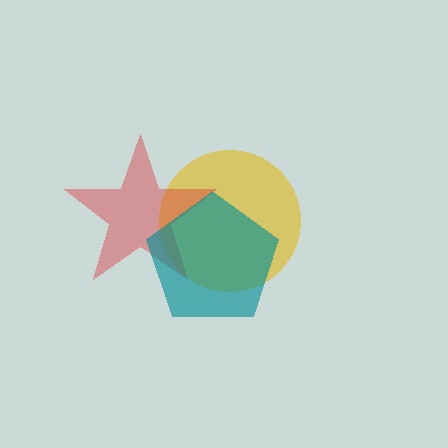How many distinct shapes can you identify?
There are 3 distinct shapes: a yellow circle, a red star, a teal pentagon.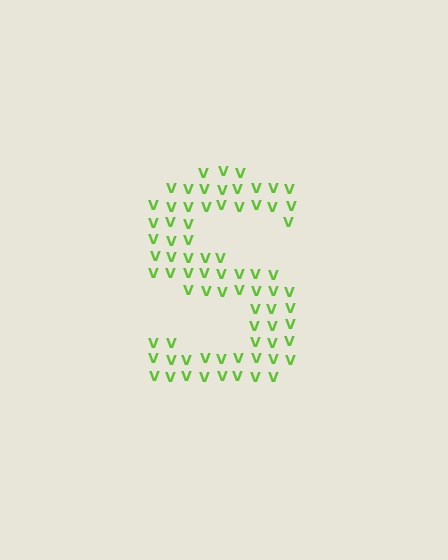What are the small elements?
The small elements are letter V's.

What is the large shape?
The large shape is the letter S.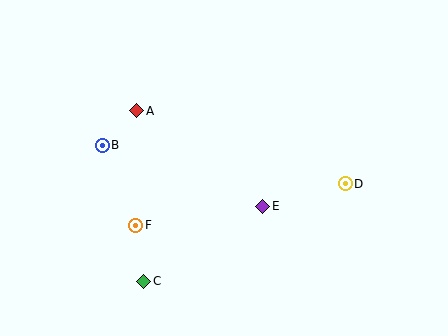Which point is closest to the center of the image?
Point E at (263, 206) is closest to the center.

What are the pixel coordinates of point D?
Point D is at (345, 184).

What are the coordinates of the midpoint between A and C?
The midpoint between A and C is at (140, 196).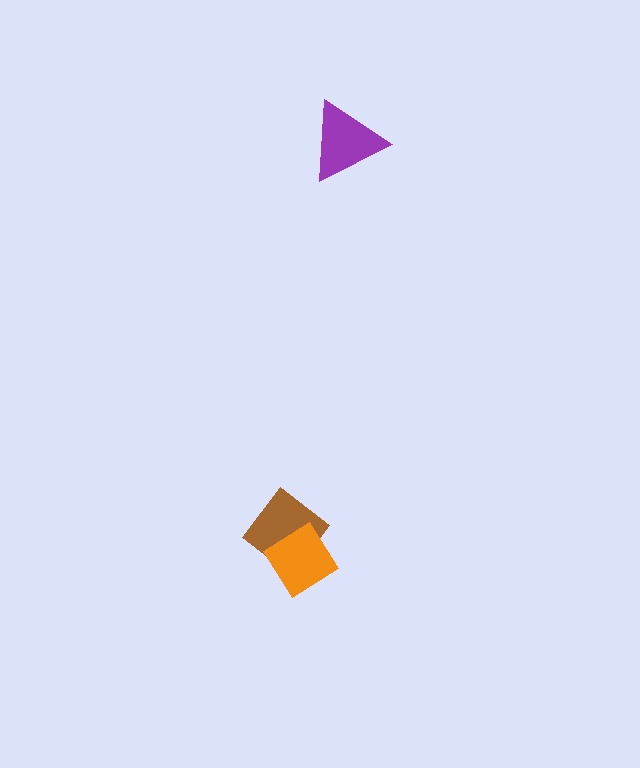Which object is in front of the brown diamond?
The orange diamond is in front of the brown diamond.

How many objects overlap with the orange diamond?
1 object overlaps with the orange diamond.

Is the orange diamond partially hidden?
No, no other shape covers it.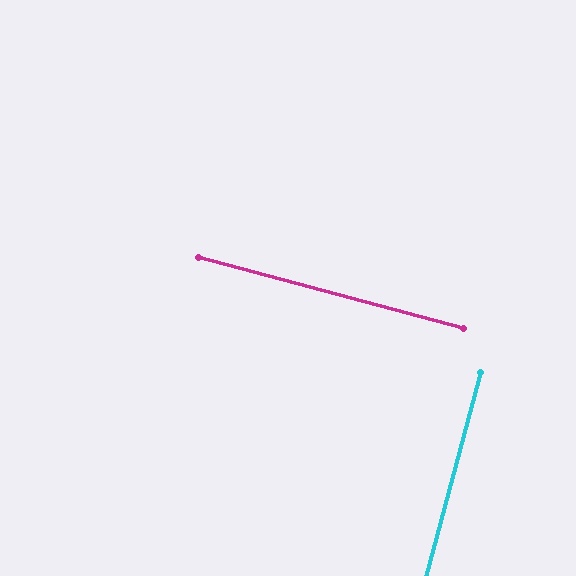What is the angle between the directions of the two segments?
Approximately 90 degrees.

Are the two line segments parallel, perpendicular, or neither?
Perpendicular — they meet at approximately 90°.